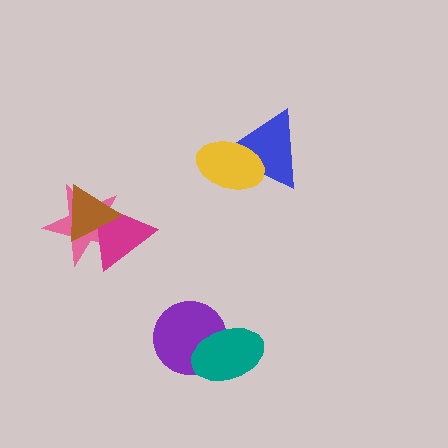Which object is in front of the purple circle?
The teal ellipse is in front of the purple circle.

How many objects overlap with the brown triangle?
2 objects overlap with the brown triangle.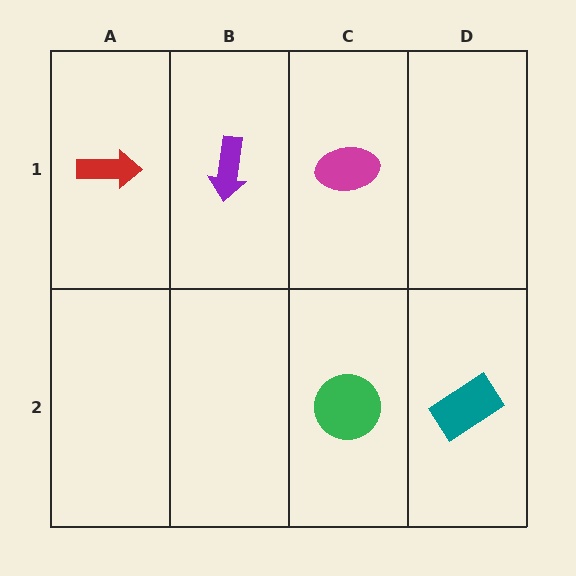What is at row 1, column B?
A purple arrow.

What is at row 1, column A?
A red arrow.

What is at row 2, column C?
A green circle.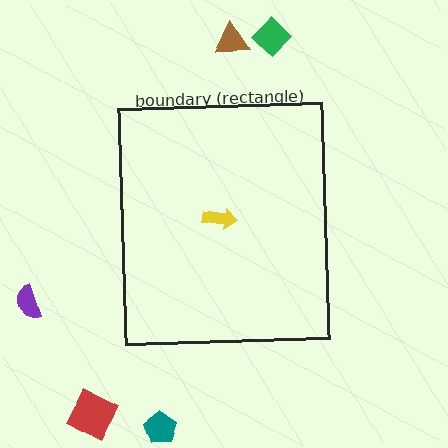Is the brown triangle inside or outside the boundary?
Outside.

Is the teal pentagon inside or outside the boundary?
Outside.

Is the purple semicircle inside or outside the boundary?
Outside.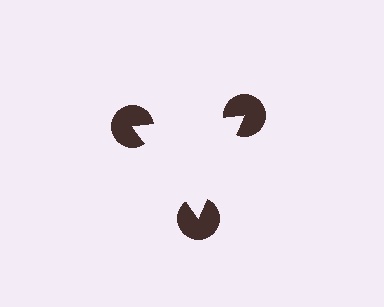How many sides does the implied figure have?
3 sides.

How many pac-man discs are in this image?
There are 3 — one at each vertex of the illusory triangle.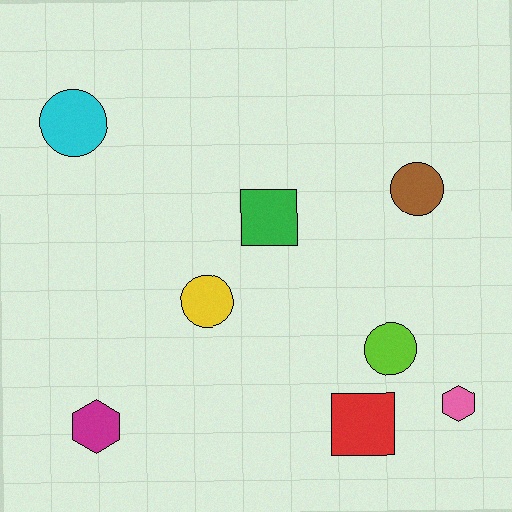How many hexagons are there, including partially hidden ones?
There are 2 hexagons.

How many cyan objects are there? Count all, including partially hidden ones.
There is 1 cyan object.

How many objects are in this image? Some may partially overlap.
There are 8 objects.